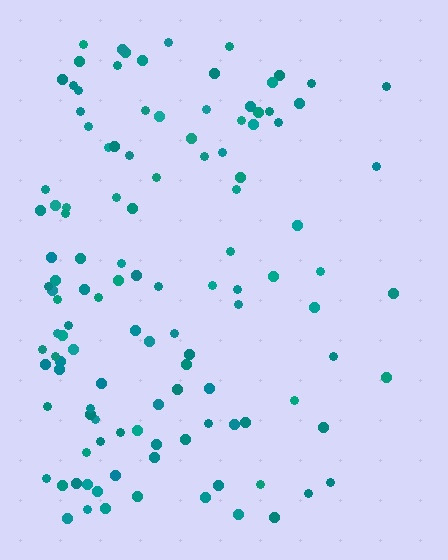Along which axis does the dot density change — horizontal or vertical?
Horizontal.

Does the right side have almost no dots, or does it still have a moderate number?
Still a moderate number, just noticeably fewer than the left.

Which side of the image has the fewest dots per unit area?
The right.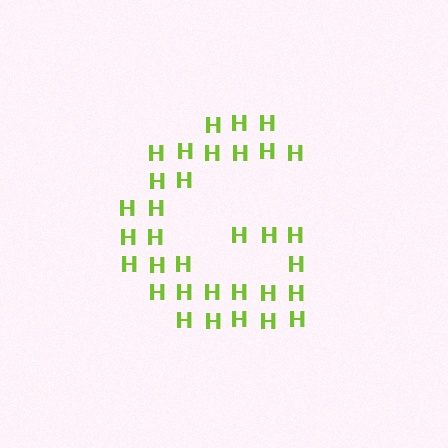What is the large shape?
The large shape is the letter G.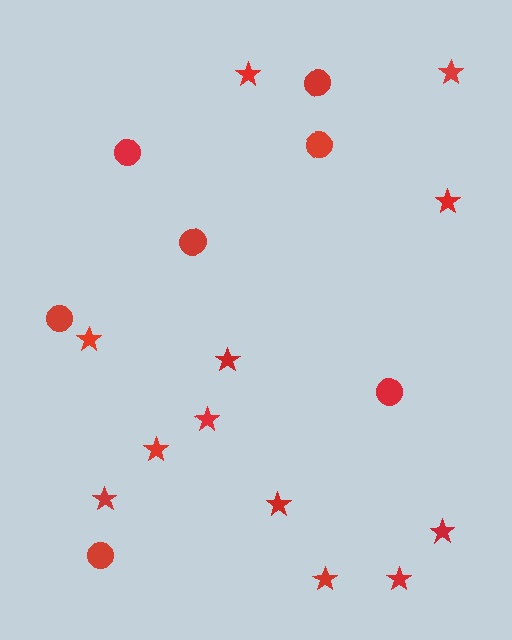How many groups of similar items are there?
There are 2 groups: one group of stars (12) and one group of circles (7).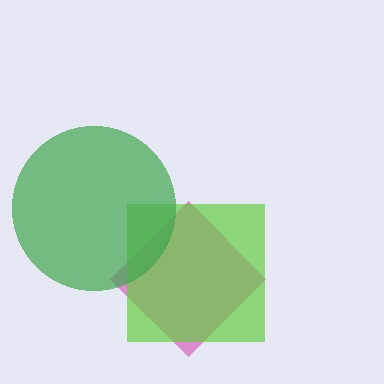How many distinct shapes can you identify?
There are 3 distinct shapes: a magenta diamond, a lime square, a green circle.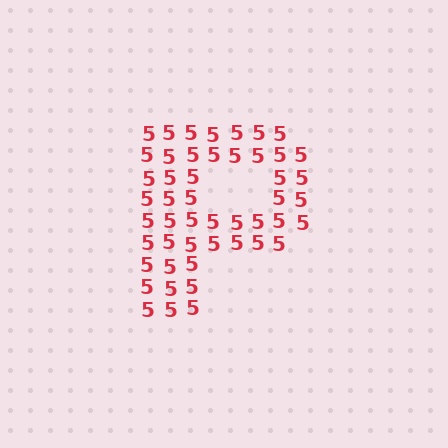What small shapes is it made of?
It is made of small digit 5's.